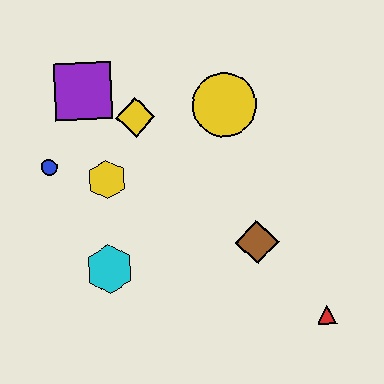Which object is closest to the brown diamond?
The red triangle is closest to the brown diamond.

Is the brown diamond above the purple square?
No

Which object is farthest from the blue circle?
The red triangle is farthest from the blue circle.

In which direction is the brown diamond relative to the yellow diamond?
The brown diamond is below the yellow diamond.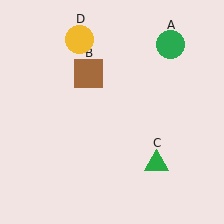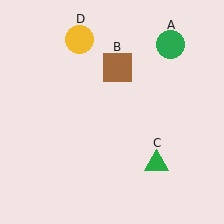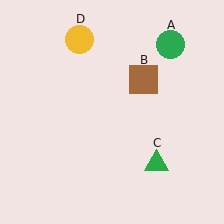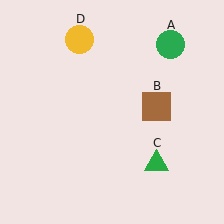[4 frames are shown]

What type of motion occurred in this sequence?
The brown square (object B) rotated clockwise around the center of the scene.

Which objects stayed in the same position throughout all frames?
Green circle (object A) and green triangle (object C) and yellow circle (object D) remained stationary.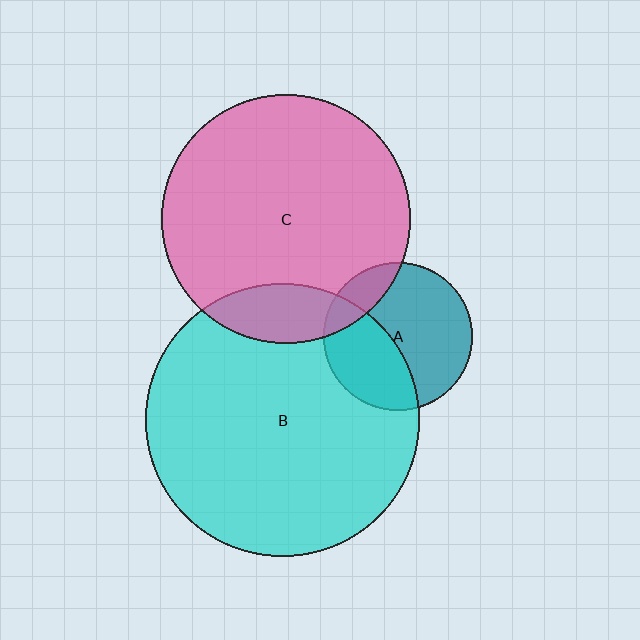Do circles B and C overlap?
Yes.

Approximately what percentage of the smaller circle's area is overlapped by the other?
Approximately 15%.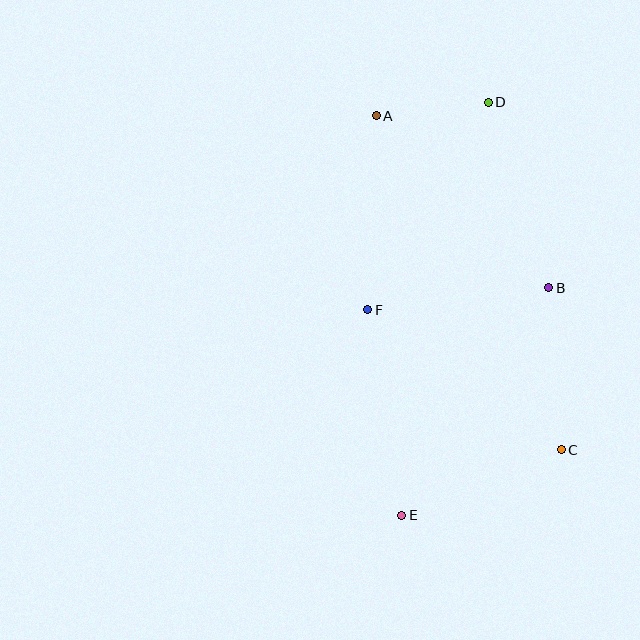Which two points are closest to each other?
Points A and D are closest to each other.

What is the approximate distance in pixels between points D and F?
The distance between D and F is approximately 240 pixels.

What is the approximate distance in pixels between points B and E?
The distance between B and E is approximately 271 pixels.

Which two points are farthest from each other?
Points D and E are farthest from each other.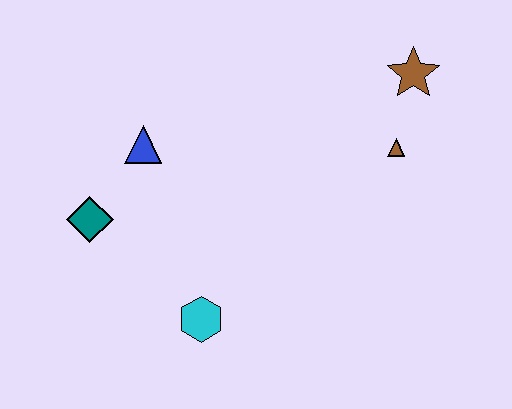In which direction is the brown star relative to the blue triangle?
The brown star is to the right of the blue triangle.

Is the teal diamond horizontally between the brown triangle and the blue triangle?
No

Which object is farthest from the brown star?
The teal diamond is farthest from the brown star.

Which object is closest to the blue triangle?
The teal diamond is closest to the blue triangle.